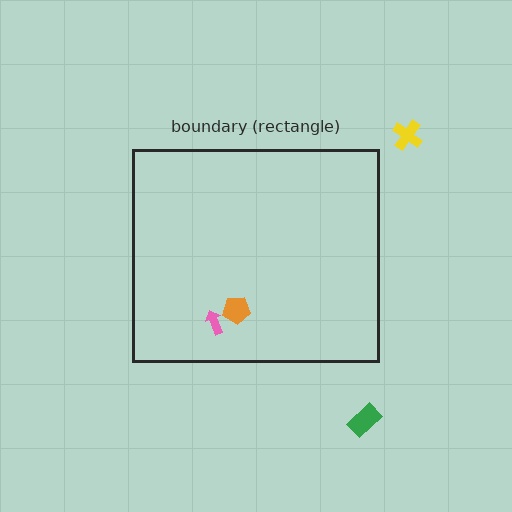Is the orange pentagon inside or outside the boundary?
Inside.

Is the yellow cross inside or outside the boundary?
Outside.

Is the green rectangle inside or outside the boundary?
Outside.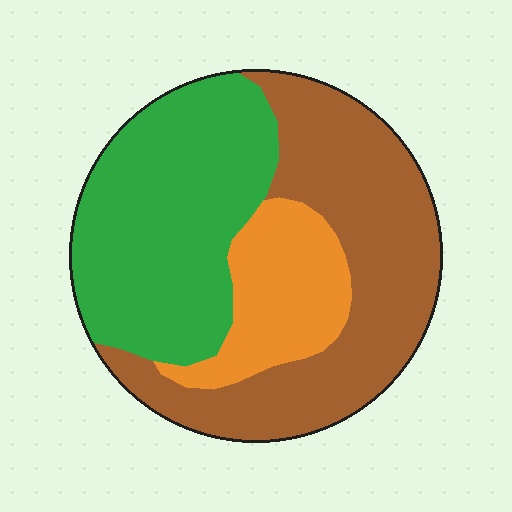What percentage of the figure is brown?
Brown covers around 45% of the figure.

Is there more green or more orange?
Green.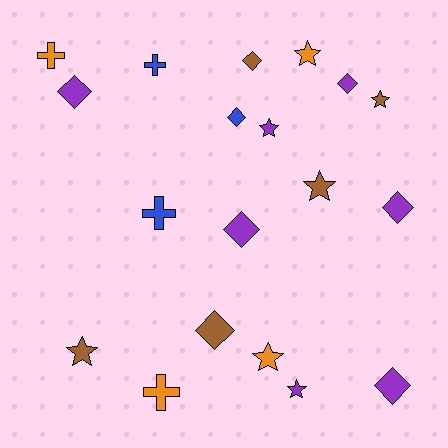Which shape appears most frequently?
Diamond, with 8 objects.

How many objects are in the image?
There are 19 objects.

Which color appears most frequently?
Purple, with 7 objects.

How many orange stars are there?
There are 2 orange stars.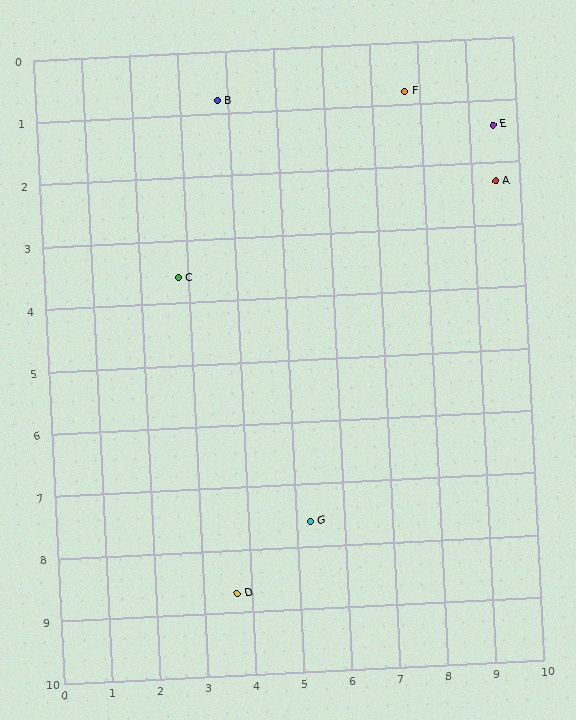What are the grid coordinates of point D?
Point D is at approximately (3.7, 8.7).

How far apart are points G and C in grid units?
Points G and C are about 4.7 grid units apart.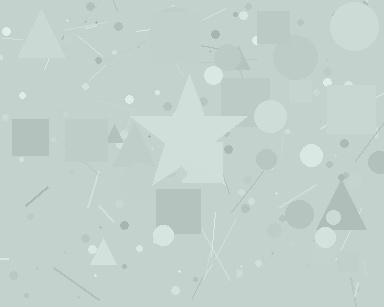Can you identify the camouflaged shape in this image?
The camouflaged shape is a star.